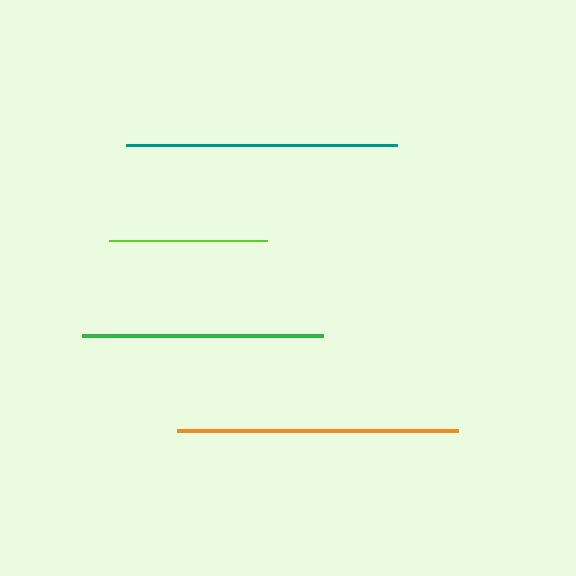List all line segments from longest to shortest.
From longest to shortest: orange, teal, green, lime.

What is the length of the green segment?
The green segment is approximately 241 pixels long.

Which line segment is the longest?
The orange line is the longest at approximately 281 pixels.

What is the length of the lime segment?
The lime segment is approximately 157 pixels long.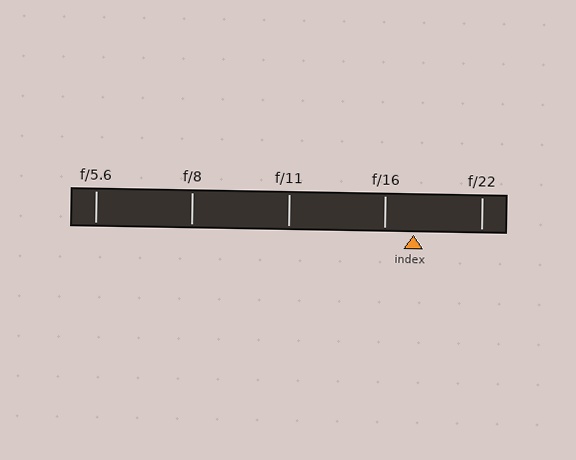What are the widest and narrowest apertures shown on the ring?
The widest aperture shown is f/5.6 and the narrowest is f/22.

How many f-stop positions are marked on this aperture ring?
There are 5 f-stop positions marked.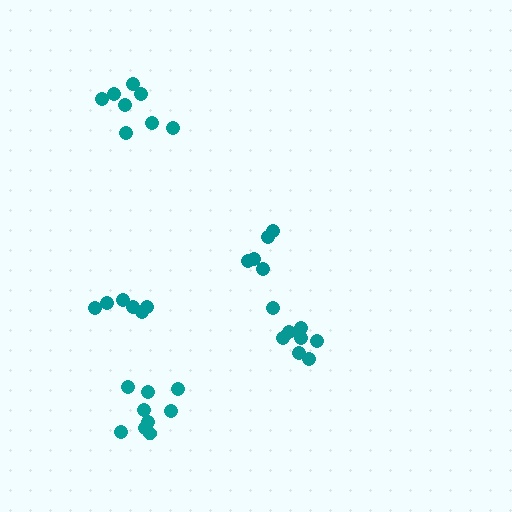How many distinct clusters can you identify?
There are 5 distinct clusters.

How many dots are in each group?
Group 1: 8 dots, Group 2: 7 dots, Group 3: 9 dots, Group 4: 8 dots, Group 5: 5 dots (37 total).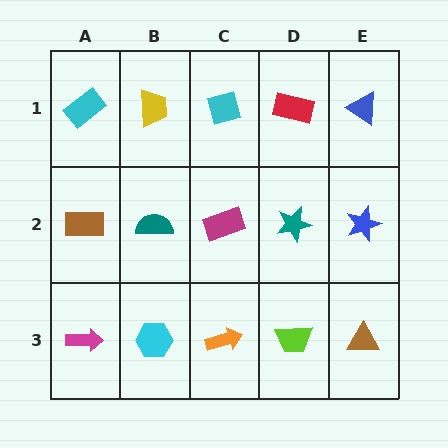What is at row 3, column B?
A cyan hexagon.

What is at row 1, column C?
A cyan diamond.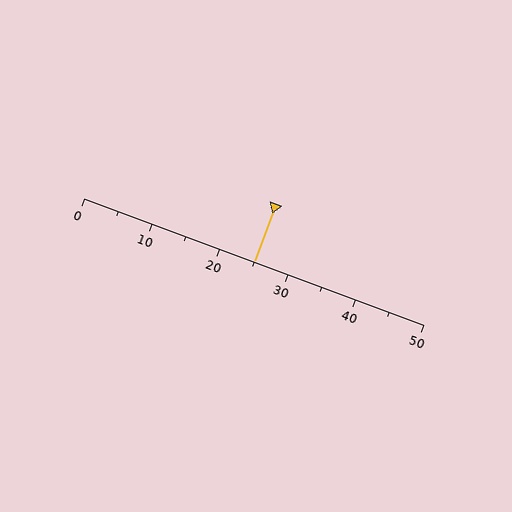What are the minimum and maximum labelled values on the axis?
The axis runs from 0 to 50.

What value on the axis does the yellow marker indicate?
The marker indicates approximately 25.